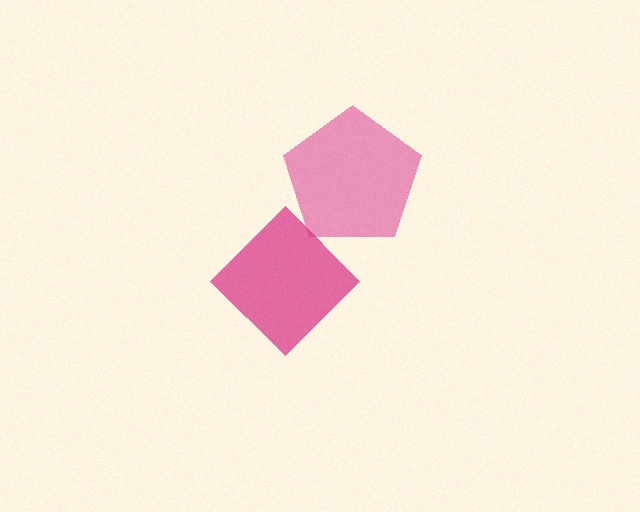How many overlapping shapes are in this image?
There are 2 overlapping shapes in the image.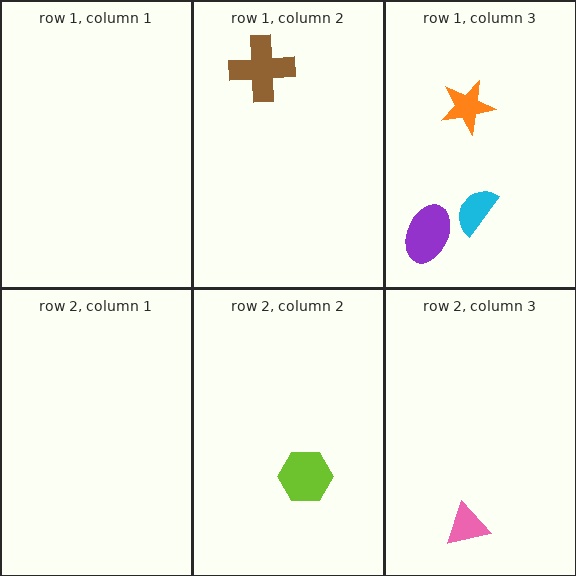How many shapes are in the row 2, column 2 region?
1.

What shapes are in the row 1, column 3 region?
The orange star, the cyan semicircle, the purple ellipse.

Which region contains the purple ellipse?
The row 1, column 3 region.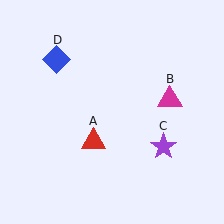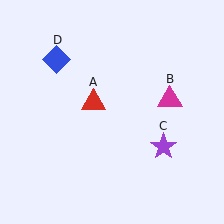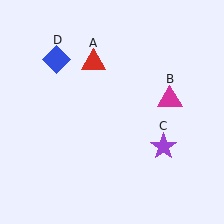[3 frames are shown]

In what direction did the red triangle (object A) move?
The red triangle (object A) moved up.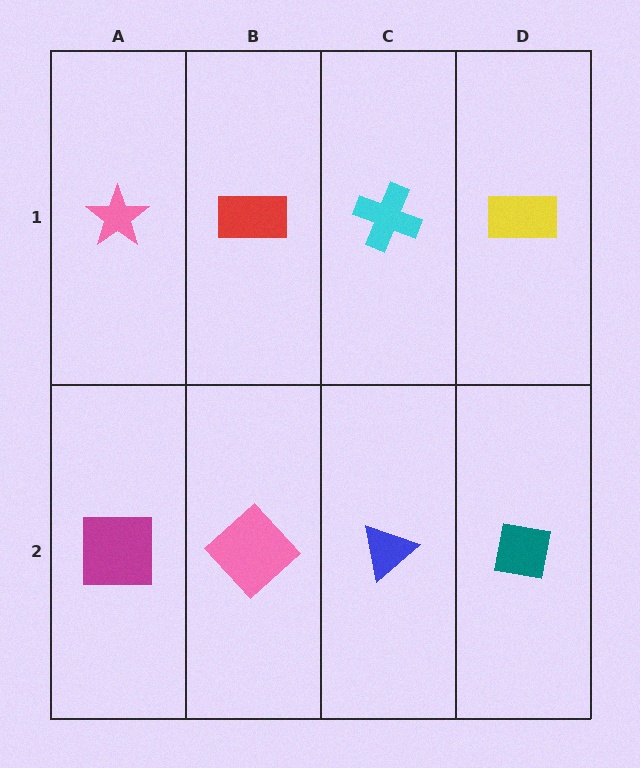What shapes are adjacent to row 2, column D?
A yellow rectangle (row 1, column D), a blue triangle (row 2, column C).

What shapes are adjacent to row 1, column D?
A teal square (row 2, column D), a cyan cross (row 1, column C).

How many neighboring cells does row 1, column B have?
3.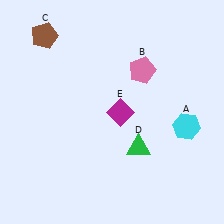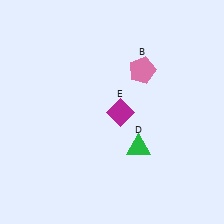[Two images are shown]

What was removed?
The brown pentagon (C), the cyan hexagon (A) were removed in Image 2.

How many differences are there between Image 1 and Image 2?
There are 2 differences between the two images.